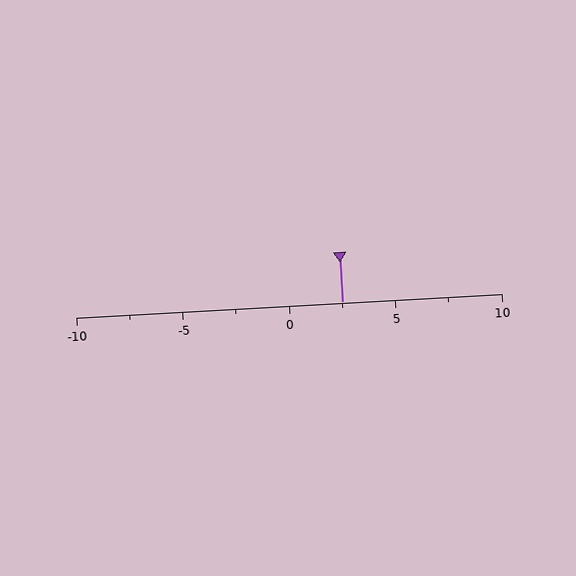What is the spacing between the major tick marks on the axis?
The major ticks are spaced 5 apart.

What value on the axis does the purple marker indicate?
The marker indicates approximately 2.5.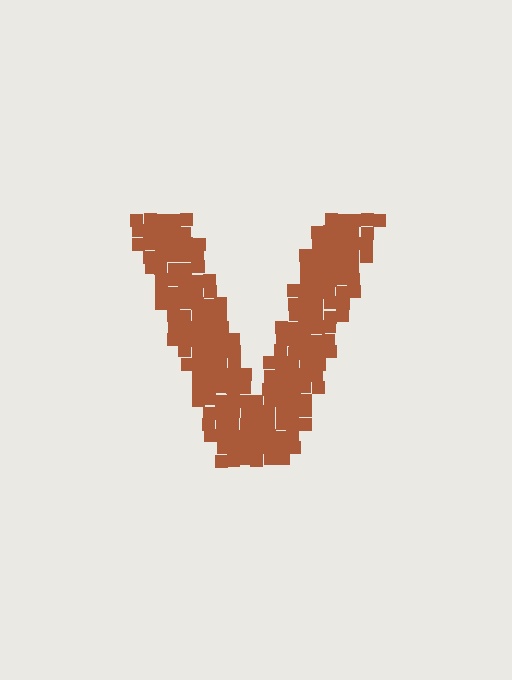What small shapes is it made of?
It is made of small squares.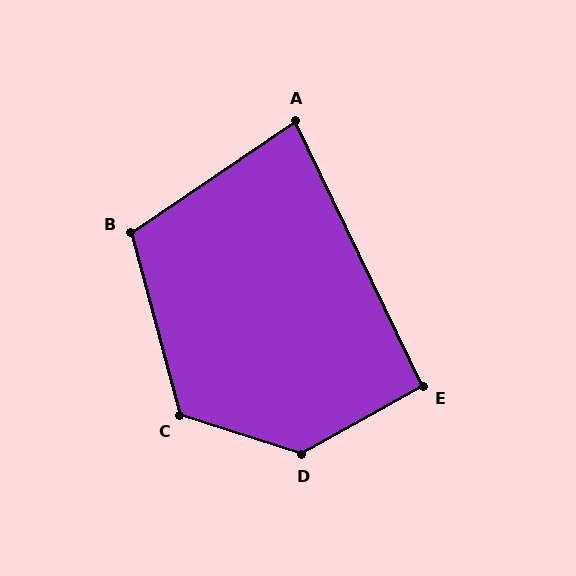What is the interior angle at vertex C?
Approximately 123 degrees (obtuse).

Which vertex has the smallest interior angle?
A, at approximately 82 degrees.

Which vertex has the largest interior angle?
D, at approximately 133 degrees.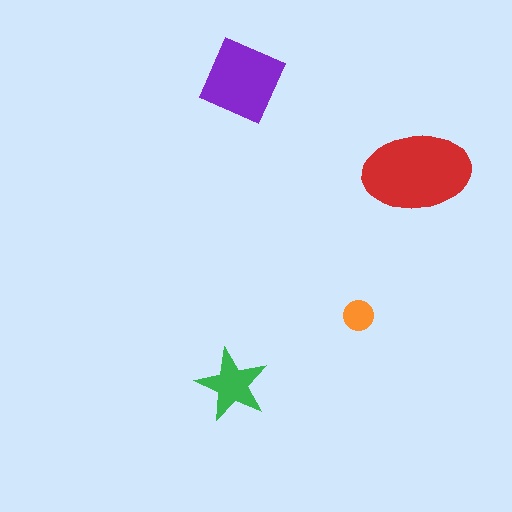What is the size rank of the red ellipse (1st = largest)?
1st.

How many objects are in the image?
There are 4 objects in the image.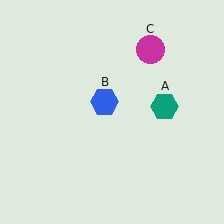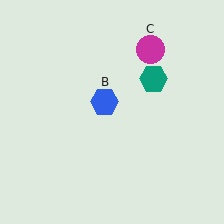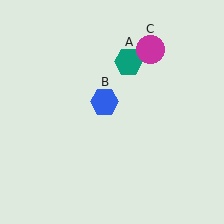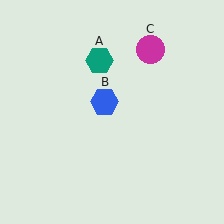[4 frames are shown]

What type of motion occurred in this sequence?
The teal hexagon (object A) rotated counterclockwise around the center of the scene.